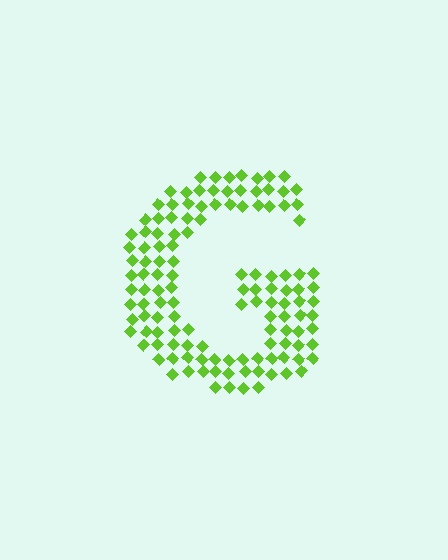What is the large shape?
The large shape is the letter G.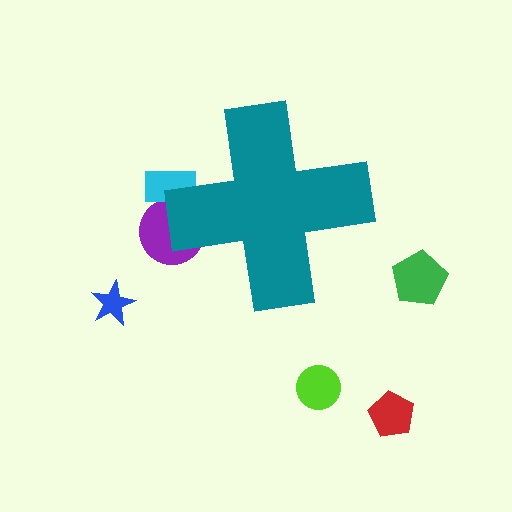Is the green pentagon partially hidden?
No, the green pentagon is fully visible.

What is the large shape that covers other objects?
A teal cross.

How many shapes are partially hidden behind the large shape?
2 shapes are partially hidden.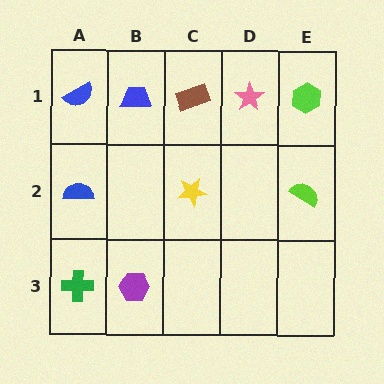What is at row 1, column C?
A brown rectangle.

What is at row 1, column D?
A pink star.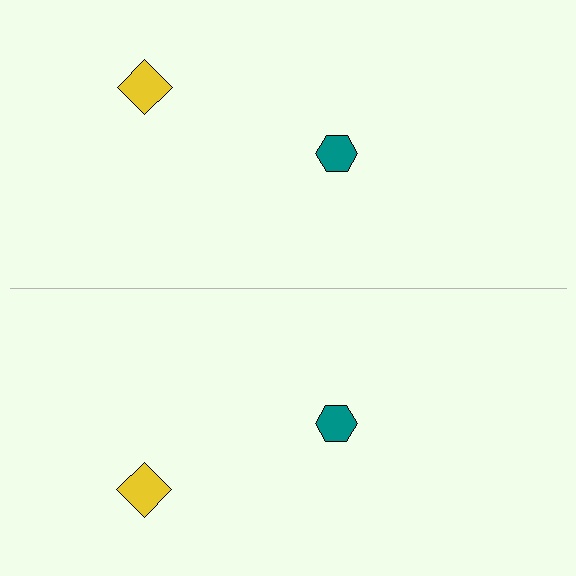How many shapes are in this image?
There are 4 shapes in this image.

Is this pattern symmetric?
Yes, this pattern has bilateral (reflection) symmetry.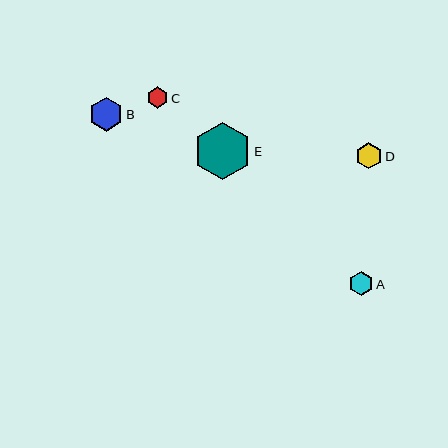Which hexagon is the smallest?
Hexagon C is the smallest with a size of approximately 22 pixels.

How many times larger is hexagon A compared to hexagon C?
Hexagon A is approximately 1.1 times the size of hexagon C.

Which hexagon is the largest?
Hexagon E is the largest with a size of approximately 57 pixels.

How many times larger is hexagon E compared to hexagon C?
Hexagon E is approximately 2.7 times the size of hexagon C.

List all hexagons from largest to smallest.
From largest to smallest: E, B, D, A, C.